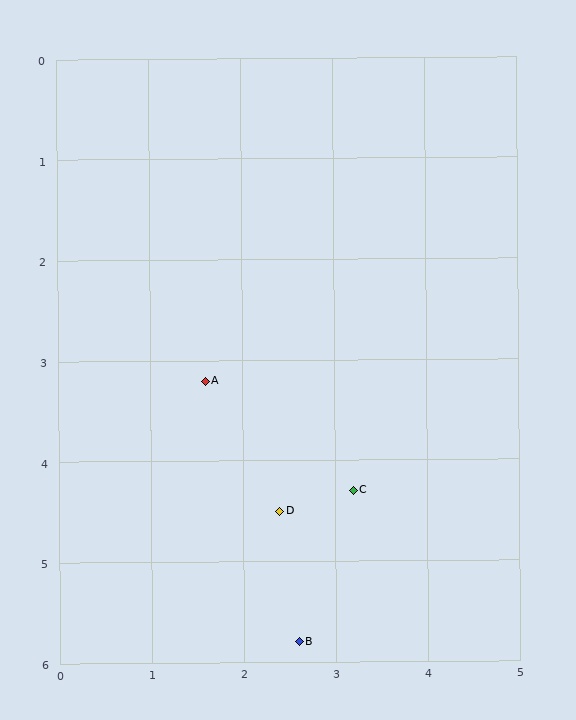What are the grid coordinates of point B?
Point B is at approximately (2.6, 5.8).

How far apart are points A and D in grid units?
Points A and D are about 1.5 grid units apart.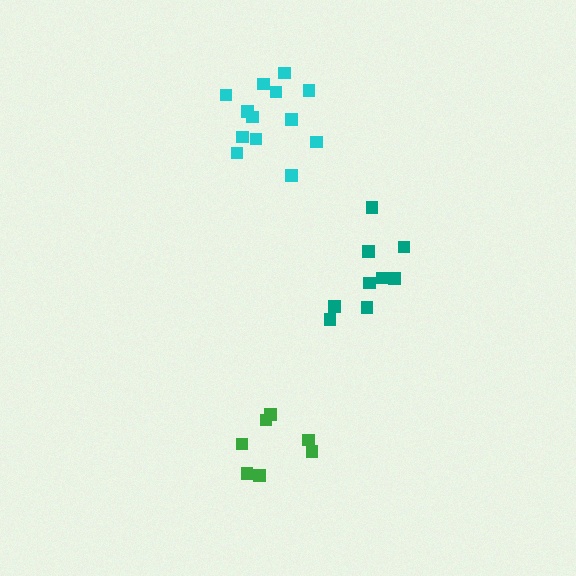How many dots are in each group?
Group 1: 9 dots, Group 2: 7 dots, Group 3: 13 dots (29 total).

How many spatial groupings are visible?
There are 3 spatial groupings.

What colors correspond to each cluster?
The clusters are colored: teal, green, cyan.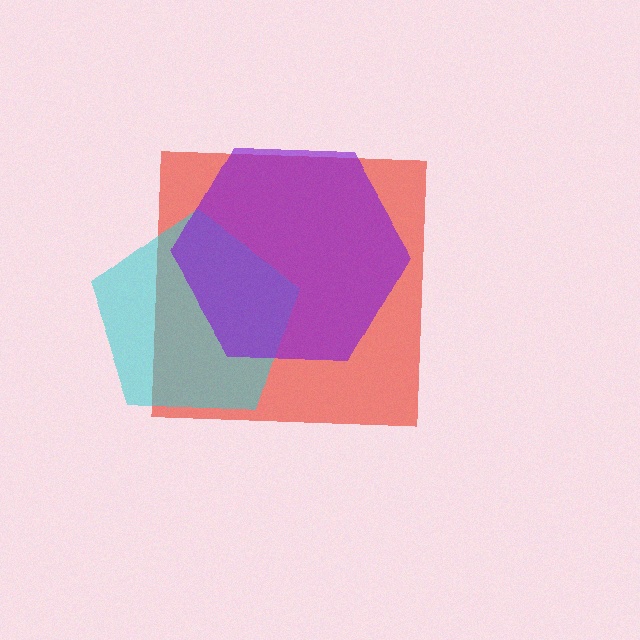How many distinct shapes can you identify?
There are 3 distinct shapes: a red square, a cyan pentagon, a purple hexagon.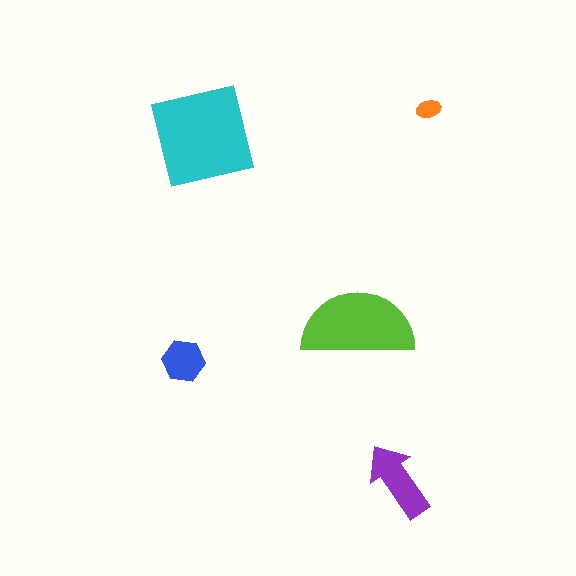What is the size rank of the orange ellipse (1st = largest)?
5th.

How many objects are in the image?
There are 5 objects in the image.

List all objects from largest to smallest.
The cyan square, the lime semicircle, the purple arrow, the blue hexagon, the orange ellipse.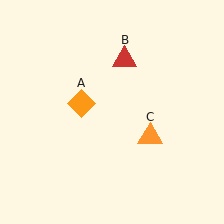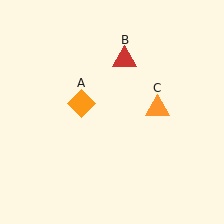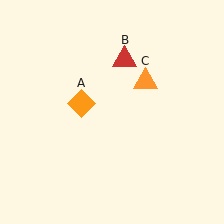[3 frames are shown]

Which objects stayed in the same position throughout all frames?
Orange diamond (object A) and red triangle (object B) remained stationary.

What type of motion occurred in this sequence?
The orange triangle (object C) rotated counterclockwise around the center of the scene.